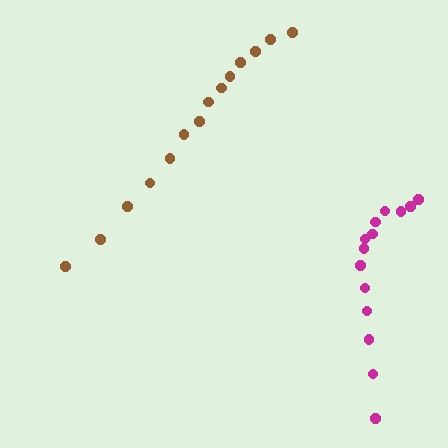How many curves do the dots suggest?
There are 2 distinct paths.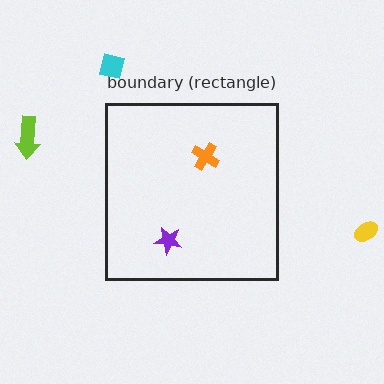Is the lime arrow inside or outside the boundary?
Outside.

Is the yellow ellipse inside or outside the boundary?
Outside.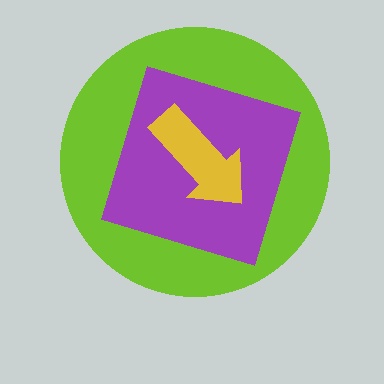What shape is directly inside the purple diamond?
The yellow arrow.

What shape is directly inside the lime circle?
The purple diamond.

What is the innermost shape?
The yellow arrow.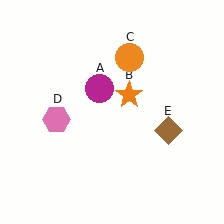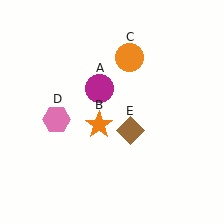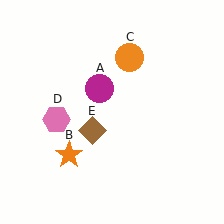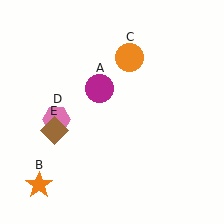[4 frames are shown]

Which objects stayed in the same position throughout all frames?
Magenta circle (object A) and orange circle (object C) and pink hexagon (object D) remained stationary.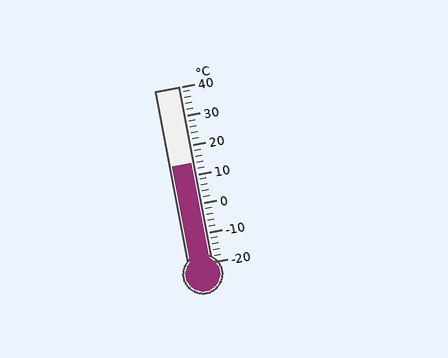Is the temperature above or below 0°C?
The temperature is above 0°C.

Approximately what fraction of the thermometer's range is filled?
The thermometer is filled to approximately 55% of its range.